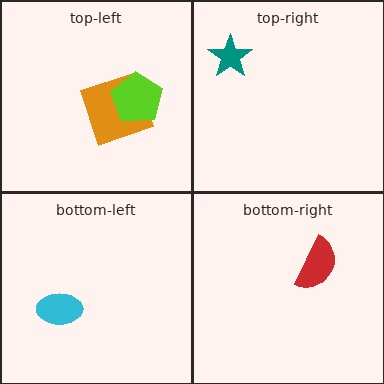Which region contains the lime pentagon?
The top-left region.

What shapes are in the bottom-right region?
The red semicircle.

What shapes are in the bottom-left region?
The cyan ellipse.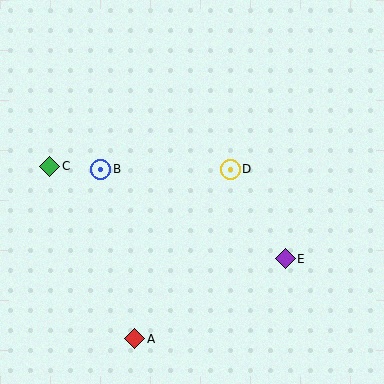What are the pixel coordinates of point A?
Point A is at (135, 339).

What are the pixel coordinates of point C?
Point C is at (50, 166).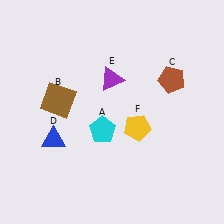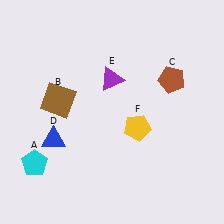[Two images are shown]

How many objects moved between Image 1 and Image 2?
1 object moved between the two images.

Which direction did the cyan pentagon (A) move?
The cyan pentagon (A) moved left.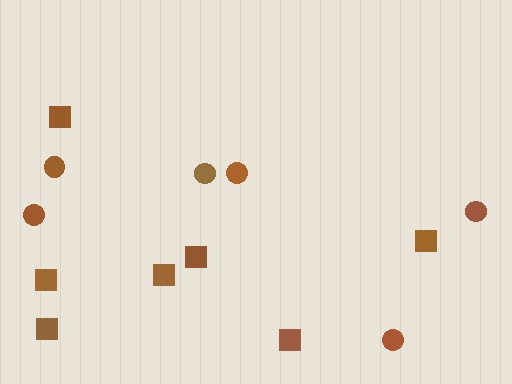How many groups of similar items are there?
There are 2 groups: one group of squares (7) and one group of circles (6).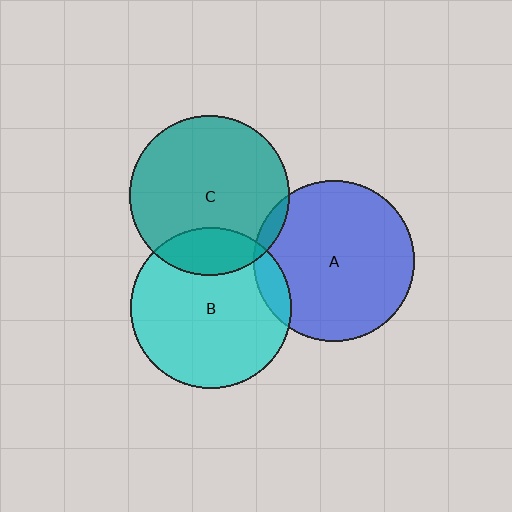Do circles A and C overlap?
Yes.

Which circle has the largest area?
Circle B (cyan).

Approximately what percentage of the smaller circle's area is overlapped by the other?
Approximately 5%.